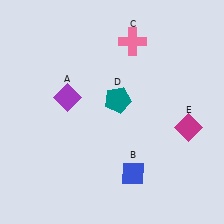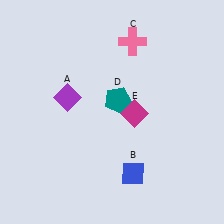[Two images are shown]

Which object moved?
The magenta diamond (E) moved left.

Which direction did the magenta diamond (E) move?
The magenta diamond (E) moved left.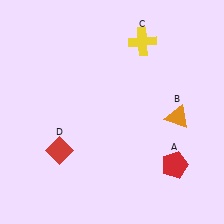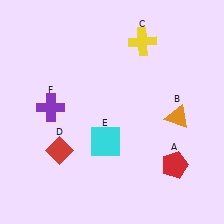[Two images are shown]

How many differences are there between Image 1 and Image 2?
There are 2 differences between the two images.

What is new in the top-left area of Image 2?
A purple cross (F) was added in the top-left area of Image 2.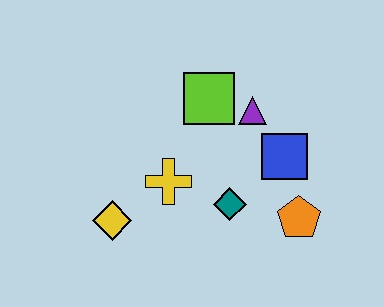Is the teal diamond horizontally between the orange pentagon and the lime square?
Yes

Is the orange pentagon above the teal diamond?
No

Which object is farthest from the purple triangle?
The yellow diamond is farthest from the purple triangle.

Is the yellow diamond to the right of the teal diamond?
No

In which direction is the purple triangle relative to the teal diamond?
The purple triangle is above the teal diamond.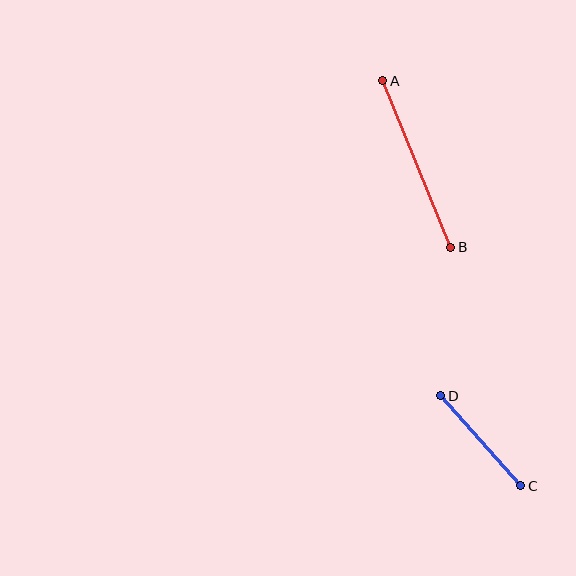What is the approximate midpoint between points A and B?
The midpoint is at approximately (417, 164) pixels.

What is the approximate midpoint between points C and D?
The midpoint is at approximately (481, 441) pixels.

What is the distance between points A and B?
The distance is approximately 180 pixels.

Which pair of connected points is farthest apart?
Points A and B are farthest apart.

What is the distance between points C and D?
The distance is approximately 121 pixels.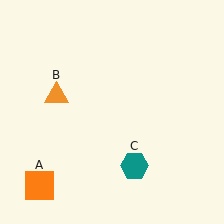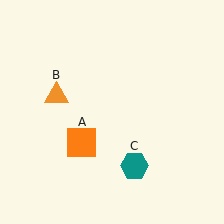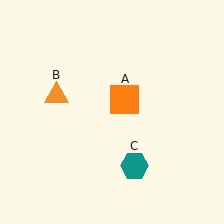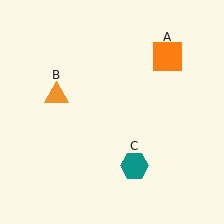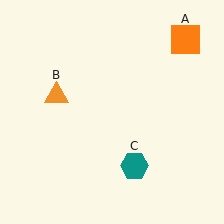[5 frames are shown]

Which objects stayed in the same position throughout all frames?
Orange triangle (object B) and teal hexagon (object C) remained stationary.